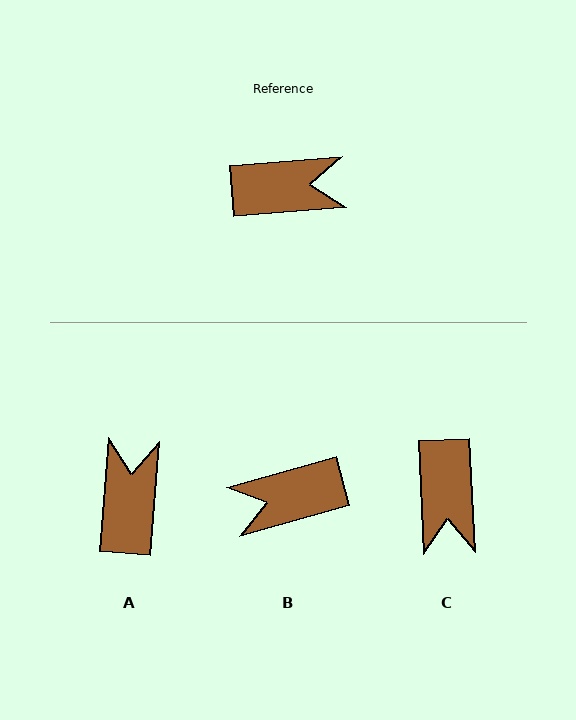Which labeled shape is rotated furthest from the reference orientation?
B, about 169 degrees away.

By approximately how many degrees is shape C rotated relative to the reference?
Approximately 92 degrees clockwise.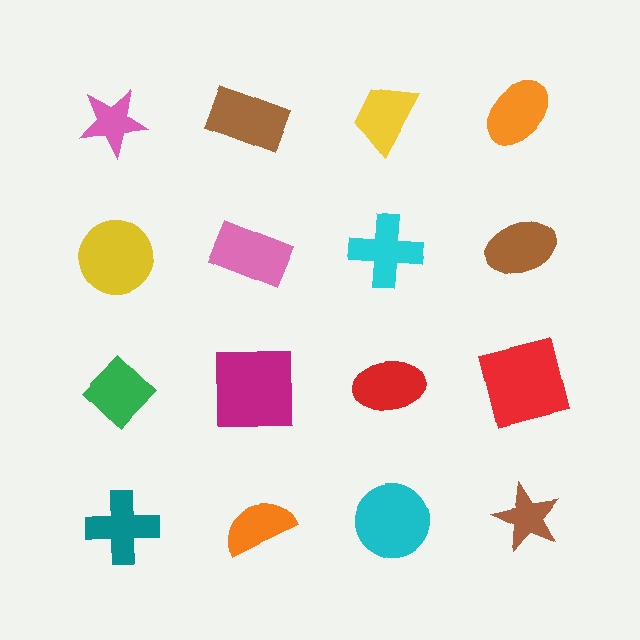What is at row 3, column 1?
A green diamond.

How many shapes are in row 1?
4 shapes.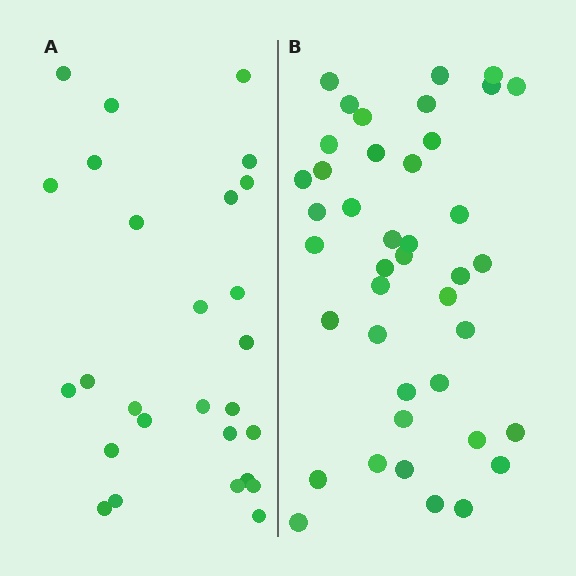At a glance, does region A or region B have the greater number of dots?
Region B (the right region) has more dots.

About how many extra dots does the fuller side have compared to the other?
Region B has approximately 15 more dots than region A.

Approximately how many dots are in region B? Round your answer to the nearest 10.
About 40 dots. (The exact count is 41, which rounds to 40.)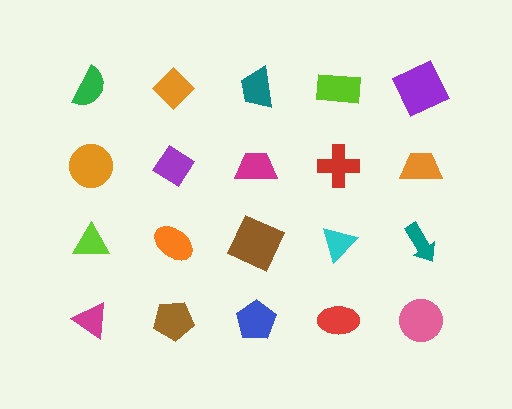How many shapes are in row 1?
5 shapes.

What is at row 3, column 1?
A lime triangle.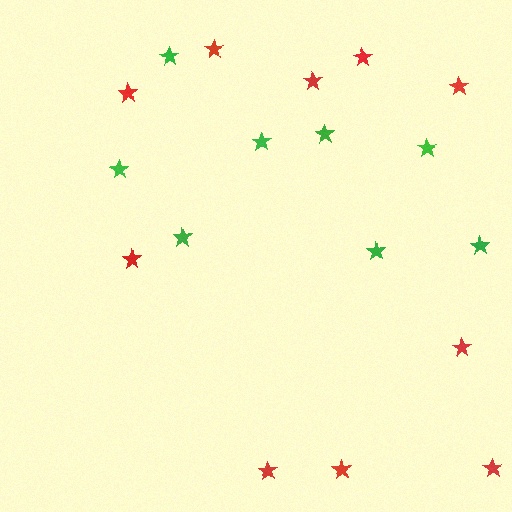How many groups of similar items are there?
There are 2 groups: one group of green stars (8) and one group of red stars (10).